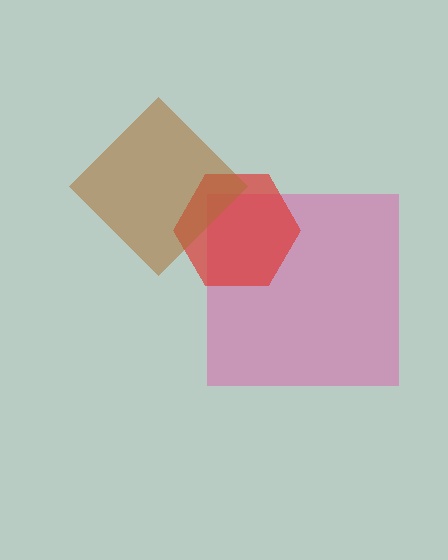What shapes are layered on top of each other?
The layered shapes are: a pink square, a red hexagon, a brown diamond.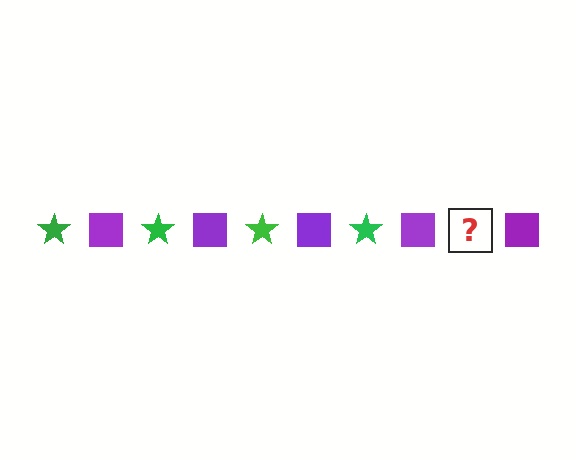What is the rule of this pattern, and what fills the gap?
The rule is that the pattern alternates between green star and purple square. The gap should be filled with a green star.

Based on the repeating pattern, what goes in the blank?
The blank should be a green star.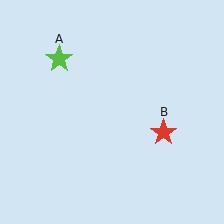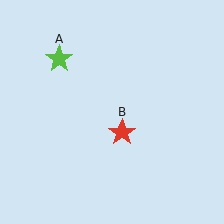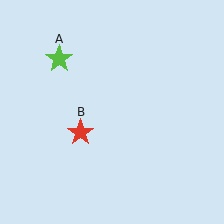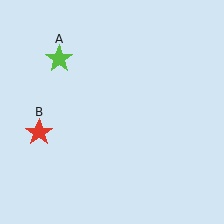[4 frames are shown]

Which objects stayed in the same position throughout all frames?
Lime star (object A) remained stationary.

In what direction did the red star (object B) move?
The red star (object B) moved left.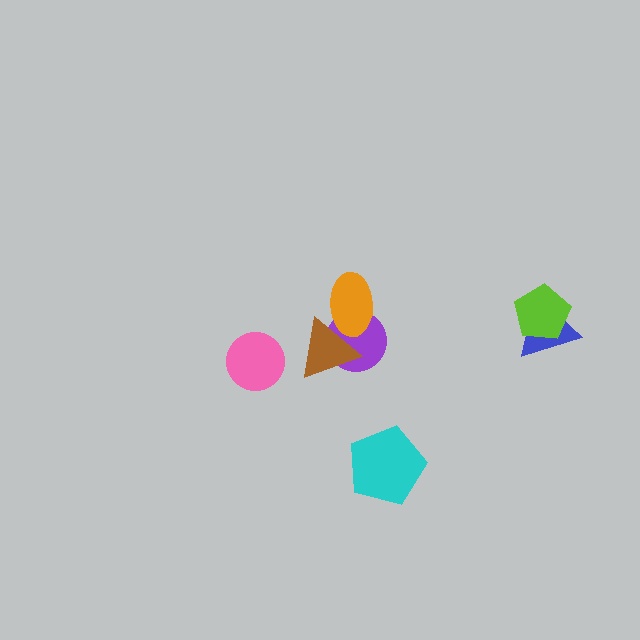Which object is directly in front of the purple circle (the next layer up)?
The orange ellipse is directly in front of the purple circle.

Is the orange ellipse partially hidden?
Yes, it is partially covered by another shape.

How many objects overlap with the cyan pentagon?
0 objects overlap with the cyan pentagon.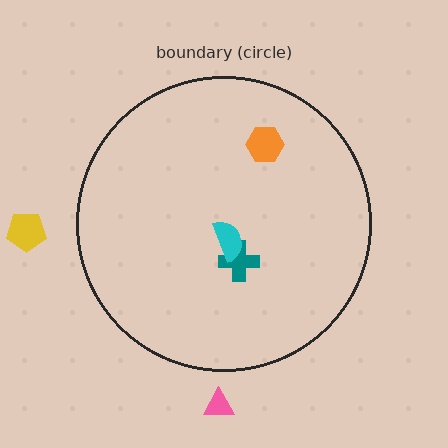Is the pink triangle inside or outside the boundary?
Outside.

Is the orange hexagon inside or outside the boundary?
Inside.